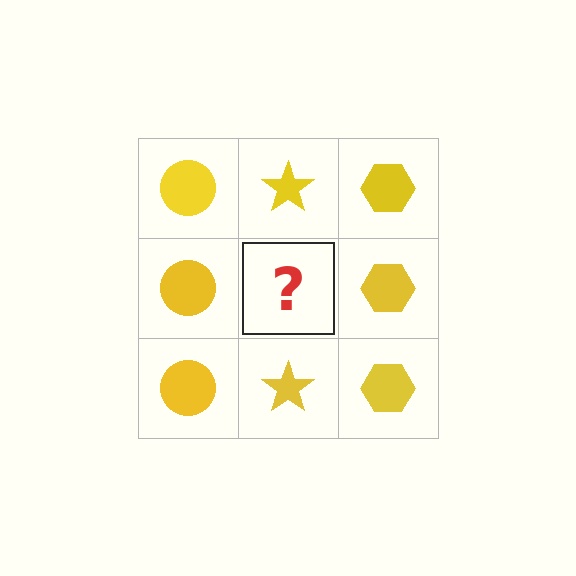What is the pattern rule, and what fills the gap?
The rule is that each column has a consistent shape. The gap should be filled with a yellow star.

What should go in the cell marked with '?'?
The missing cell should contain a yellow star.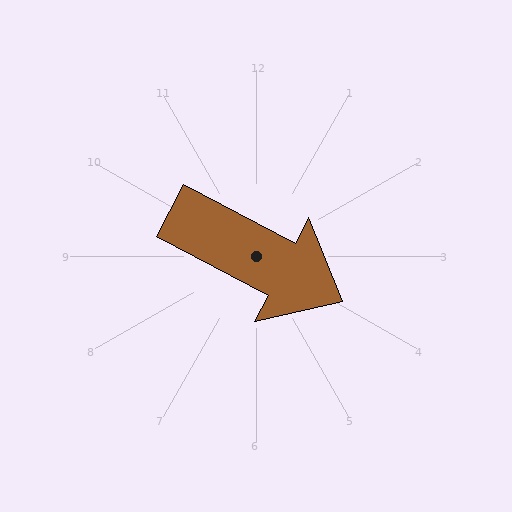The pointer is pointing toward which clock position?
Roughly 4 o'clock.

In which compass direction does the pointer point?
Southeast.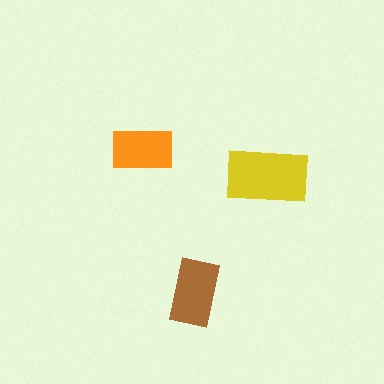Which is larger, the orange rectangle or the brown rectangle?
The brown one.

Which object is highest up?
The orange rectangle is topmost.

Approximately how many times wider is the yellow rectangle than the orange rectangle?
About 1.5 times wider.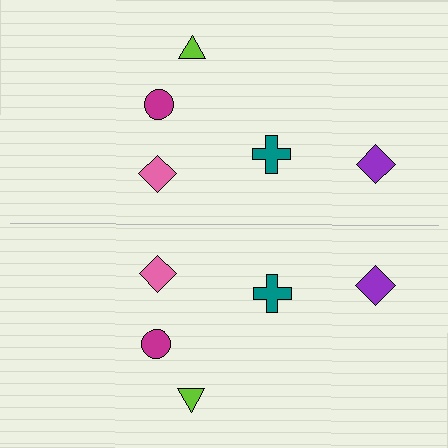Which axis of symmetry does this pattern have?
The pattern has a horizontal axis of symmetry running through the center of the image.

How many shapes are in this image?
There are 10 shapes in this image.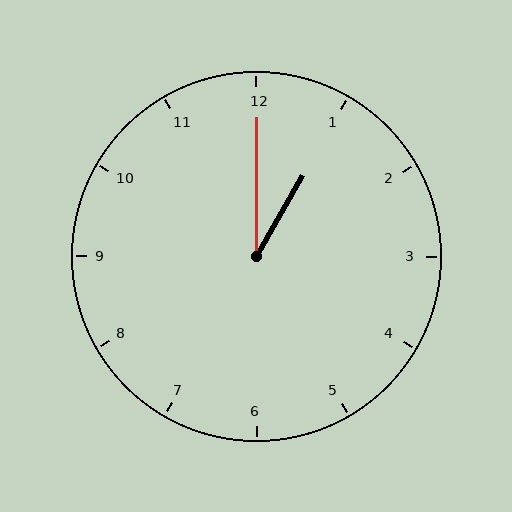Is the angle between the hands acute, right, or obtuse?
It is acute.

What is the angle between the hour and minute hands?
Approximately 30 degrees.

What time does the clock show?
1:00.